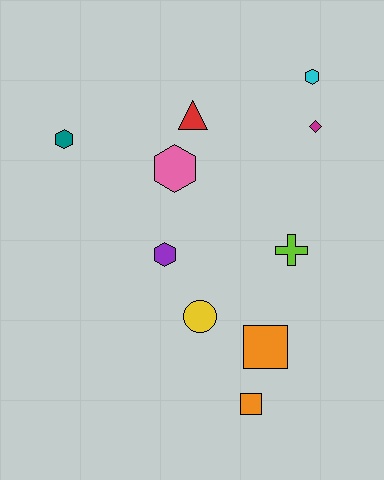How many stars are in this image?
There are no stars.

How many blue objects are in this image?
There are no blue objects.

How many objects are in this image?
There are 10 objects.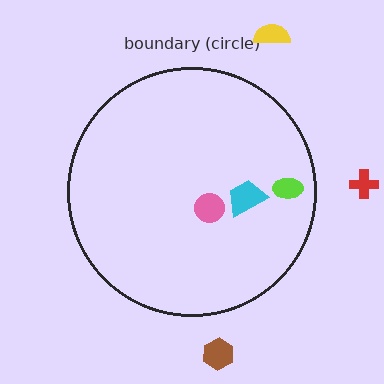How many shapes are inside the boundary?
3 inside, 3 outside.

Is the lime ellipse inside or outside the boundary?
Inside.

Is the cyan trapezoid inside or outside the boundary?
Inside.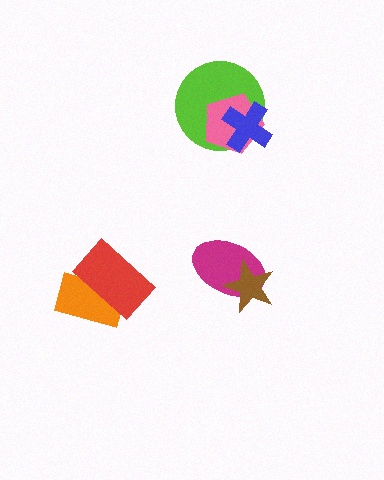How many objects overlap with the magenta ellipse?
1 object overlaps with the magenta ellipse.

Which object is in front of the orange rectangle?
The red rectangle is in front of the orange rectangle.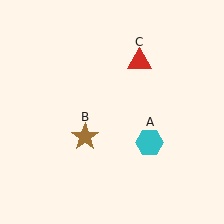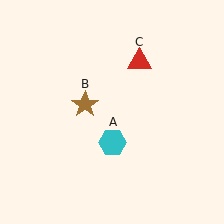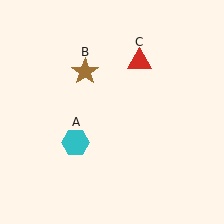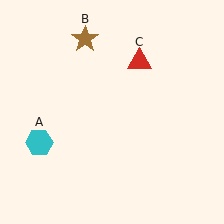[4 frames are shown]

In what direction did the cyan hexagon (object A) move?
The cyan hexagon (object A) moved left.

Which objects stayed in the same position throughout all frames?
Red triangle (object C) remained stationary.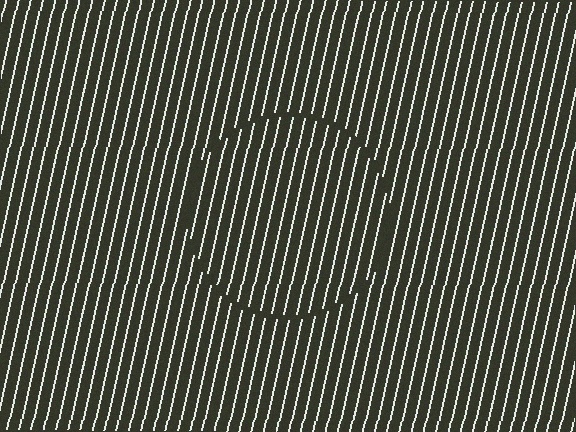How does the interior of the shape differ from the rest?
The interior of the shape contains the same grating, shifted by half a period — the contour is defined by the phase discontinuity where line-ends from the inner and outer gratings abut.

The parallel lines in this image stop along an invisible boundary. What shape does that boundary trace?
An illusory circle. The interior of the shape contains the same grating, shifted by half a period — the contour is defined by the phase discontinuity where line-ends from the inner and outer gratings abut.